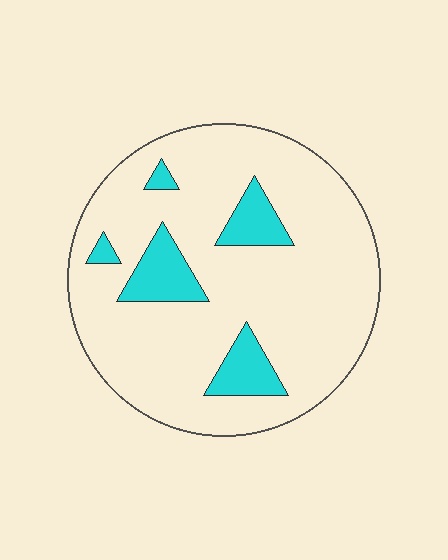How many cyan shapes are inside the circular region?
5.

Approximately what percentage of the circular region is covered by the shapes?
Approximately 15%.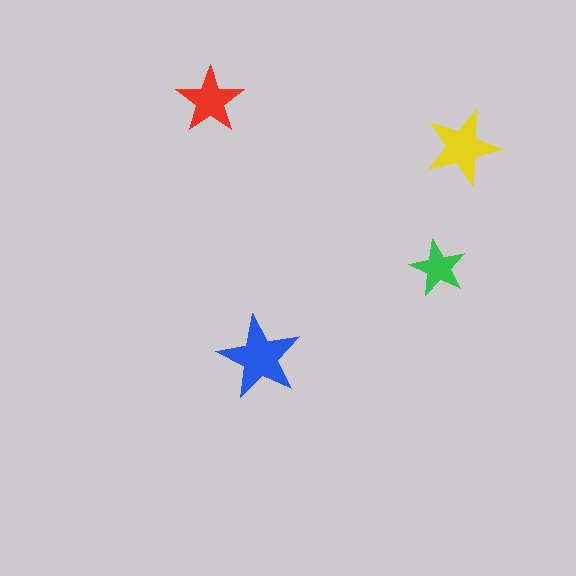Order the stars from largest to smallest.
the blue one, the yellow one, the red one, the green one.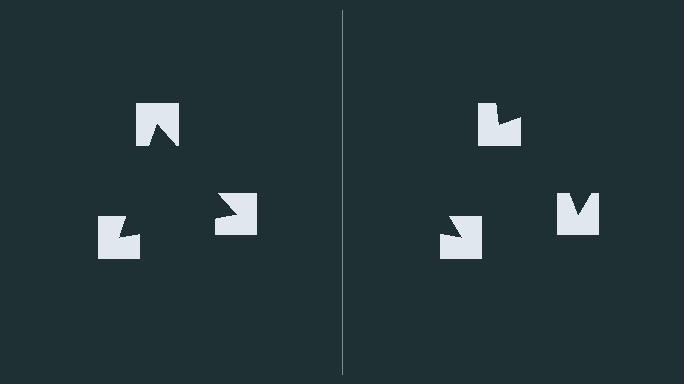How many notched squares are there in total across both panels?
6 — 3 on each side.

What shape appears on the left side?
An illusory triangle.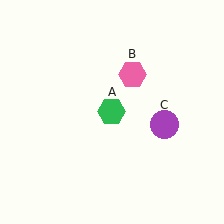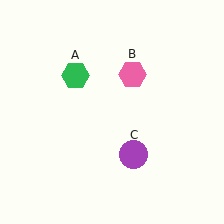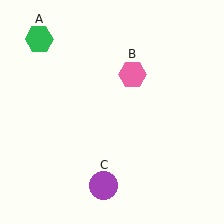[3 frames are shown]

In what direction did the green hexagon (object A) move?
The green hexagon (object A) moved up and to the left.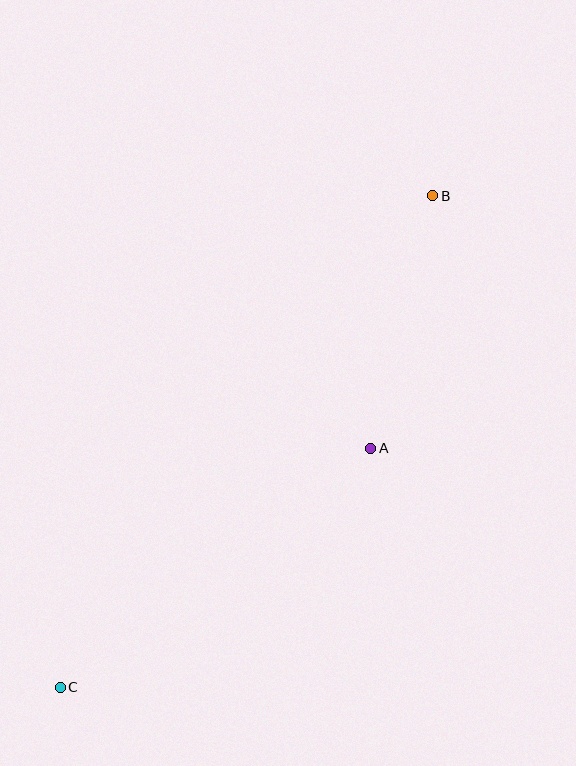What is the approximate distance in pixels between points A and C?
The distance between A and C is approximately 392 pixels.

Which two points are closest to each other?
Points A and B are closest to each other.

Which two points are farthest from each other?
Points B and C are farthest from each other.